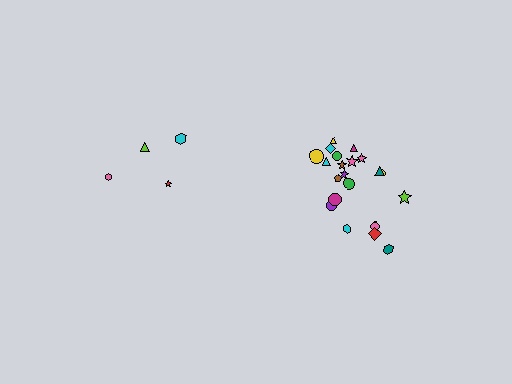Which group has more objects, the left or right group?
The right group.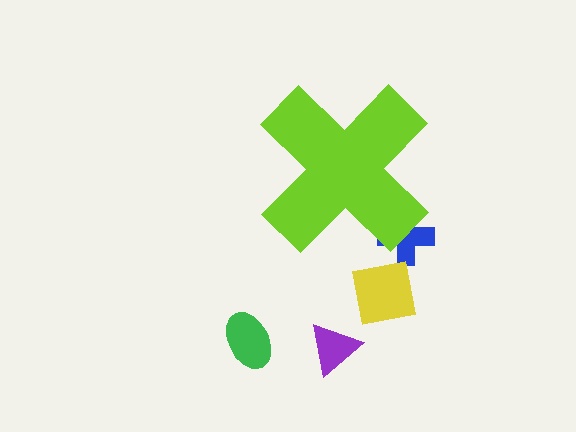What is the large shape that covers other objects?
A lime cross.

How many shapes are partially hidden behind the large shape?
1 shape is partially hidden.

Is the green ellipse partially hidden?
No, the green ellipse is fully visible.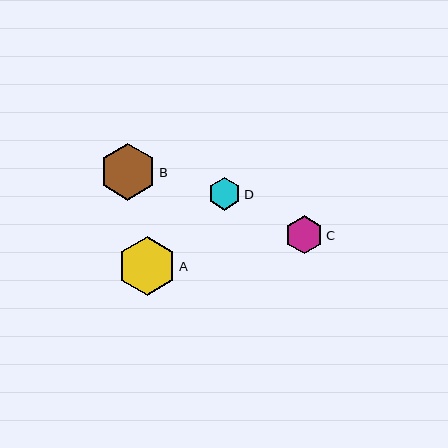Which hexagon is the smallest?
Hexagon D is the smallest with a size of approximately 33 pixels.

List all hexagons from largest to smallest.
From largest to smallest: A, B, C, D.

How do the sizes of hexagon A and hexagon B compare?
Hexagon A and hexagon B are approximately the same size.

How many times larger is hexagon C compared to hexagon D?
Hexagon C is approximately 1.2 times the size of hexagon D.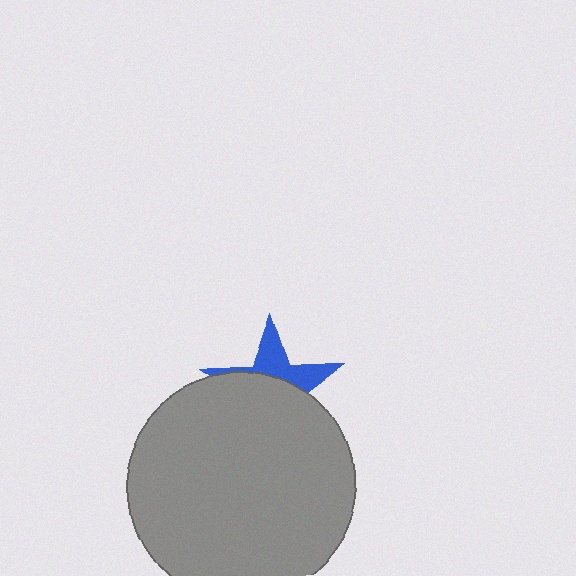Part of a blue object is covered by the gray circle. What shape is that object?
It is a star.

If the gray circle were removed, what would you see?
You would see the complete blue star.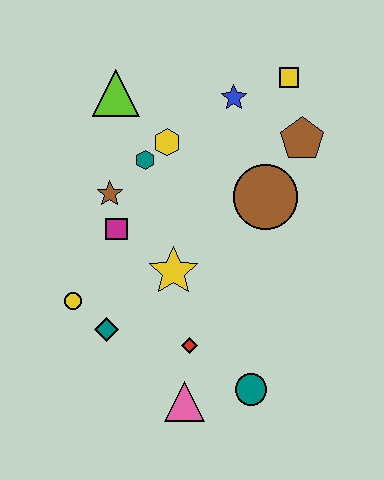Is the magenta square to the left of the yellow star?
Yes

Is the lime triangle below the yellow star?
No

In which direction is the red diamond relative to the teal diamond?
The red diamond is to the right of the teal diamond.